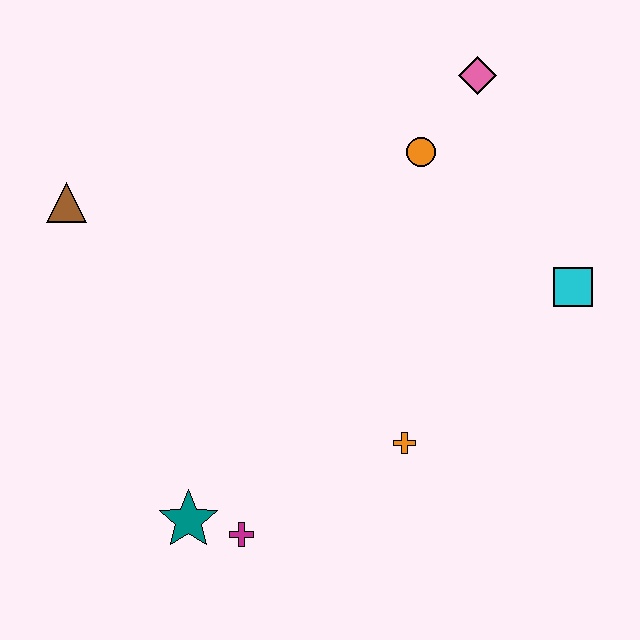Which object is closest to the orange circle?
The pink diamond is closest to the orange circle.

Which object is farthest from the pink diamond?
The teal star is farthest from the pink diamond.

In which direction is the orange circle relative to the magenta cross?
The orange circle is above the magenta cross.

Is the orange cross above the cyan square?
No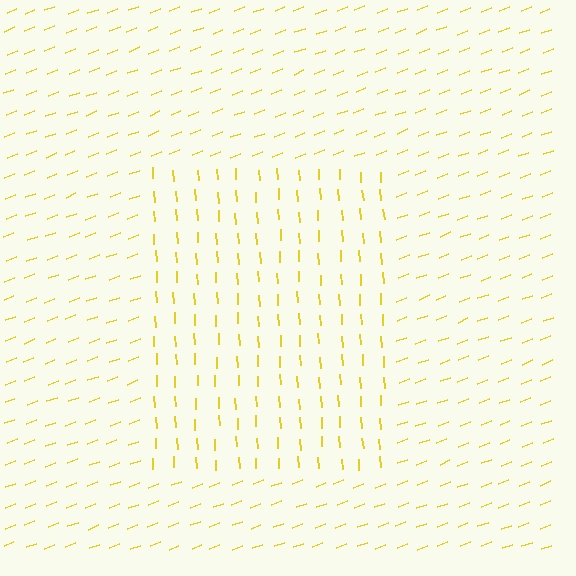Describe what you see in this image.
The image is filled with small yellow line segments. A rectangle region in the image has lines oriented differently from the surrounding lines, creating a visible texture boundary.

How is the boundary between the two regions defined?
The boundary is defined purely by a change in line orientation (approximately 72 degrees difference). All lines are the same color and thickness.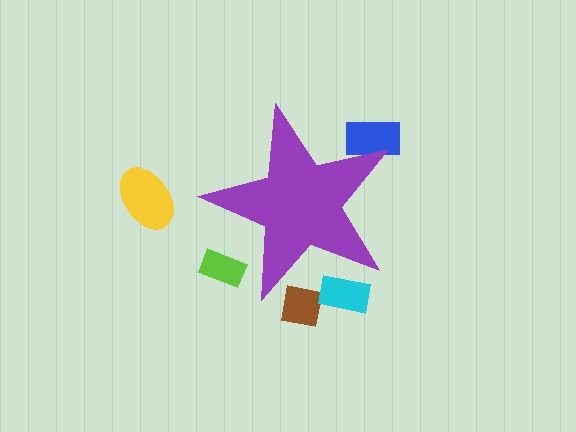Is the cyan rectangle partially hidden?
Yes, the cyan rectangle is partially hidden behind the purple star.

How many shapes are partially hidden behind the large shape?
4 shapes are partially hidden.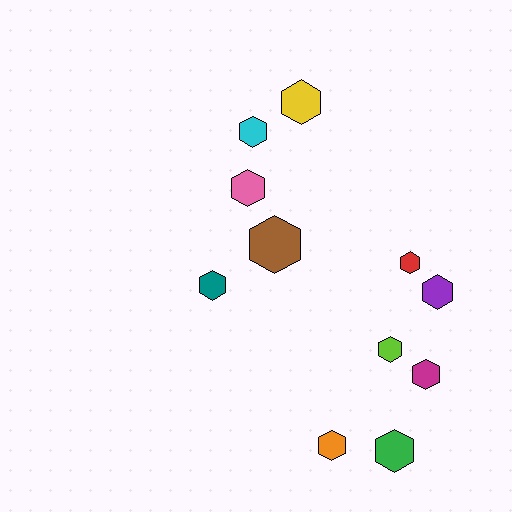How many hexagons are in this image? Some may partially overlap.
There are 11 hexagons.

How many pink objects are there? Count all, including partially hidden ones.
There is 1 pink object.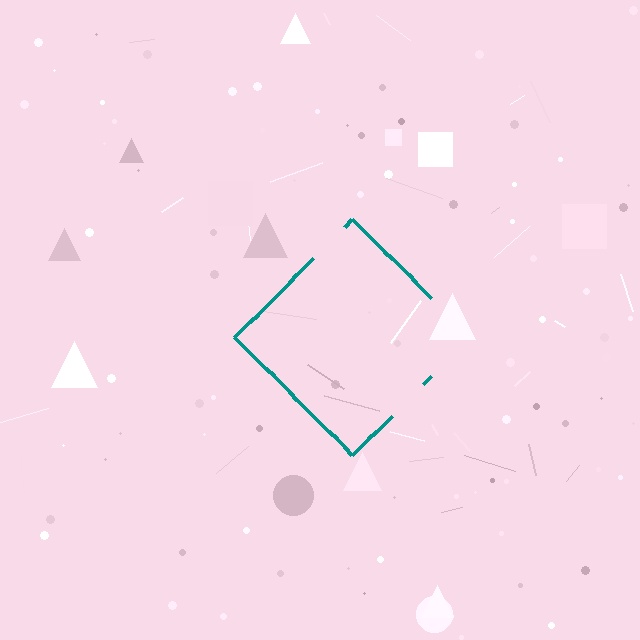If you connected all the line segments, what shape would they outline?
They would outline a diamond.